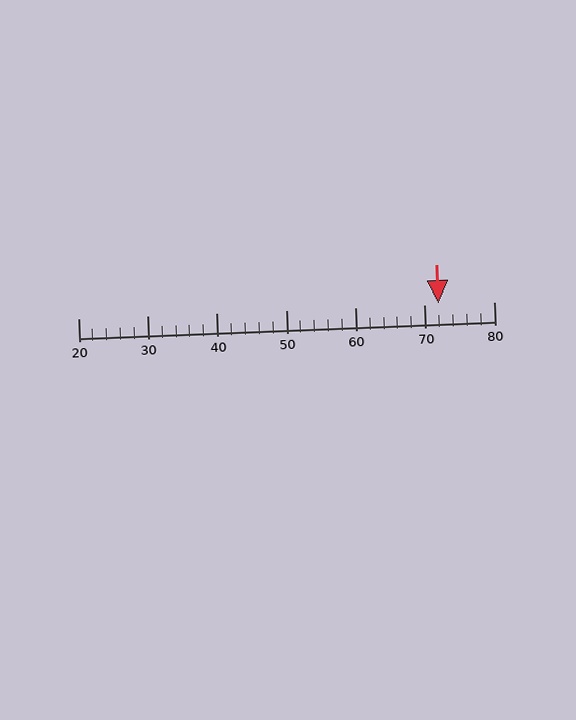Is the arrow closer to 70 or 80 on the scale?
The arrow is closer to 70.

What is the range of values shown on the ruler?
The ruler shows values from 20 to 80.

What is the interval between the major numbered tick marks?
The major tick marks are spaced 10 units apart.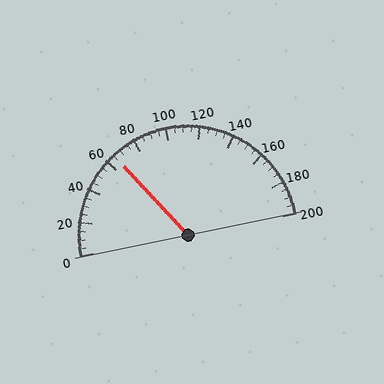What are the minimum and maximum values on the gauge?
The gauge ranges from 0 to 200.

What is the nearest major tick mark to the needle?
The nearest major tick mark is 60.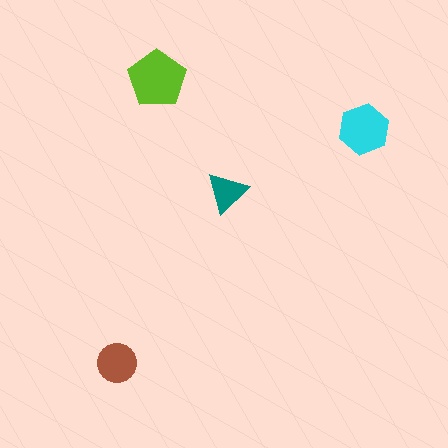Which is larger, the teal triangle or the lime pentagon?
The lime pentagon.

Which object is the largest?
The lime pentagon.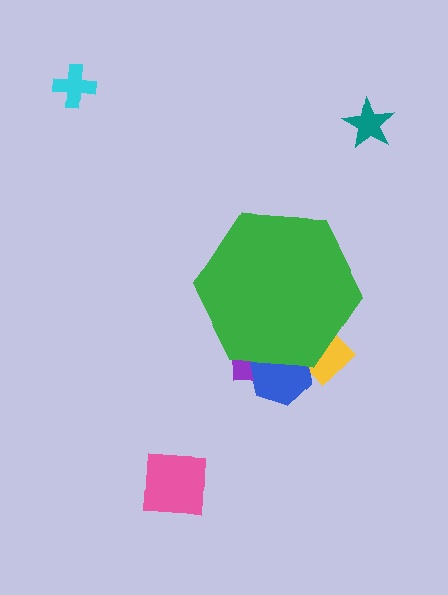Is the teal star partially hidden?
No, the teal star is fully visible.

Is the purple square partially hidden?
Yes, the purple square is partially hidden behind the green hexagon.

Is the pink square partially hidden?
No, the pink square is fully visible.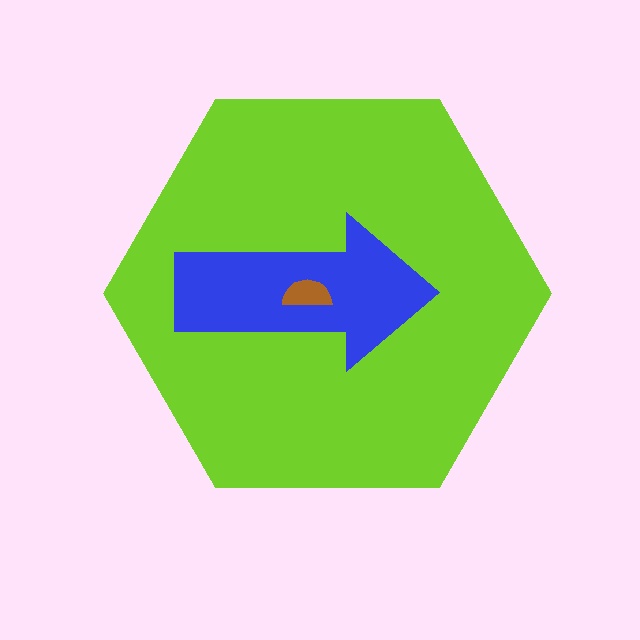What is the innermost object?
The brown semicircle.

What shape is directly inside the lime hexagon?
The blue arrow.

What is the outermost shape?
The lime hexagon.